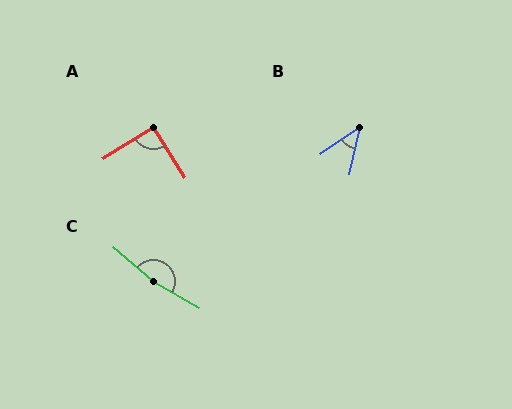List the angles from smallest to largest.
B (43°), A (90°), C (168°).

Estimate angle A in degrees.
Approximately 90 degrees.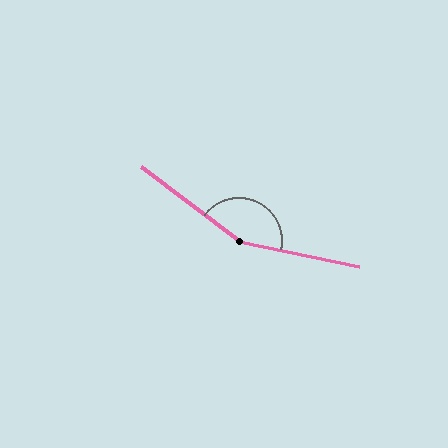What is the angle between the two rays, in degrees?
Approximately 155 degrees.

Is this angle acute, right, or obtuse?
It is obtuse.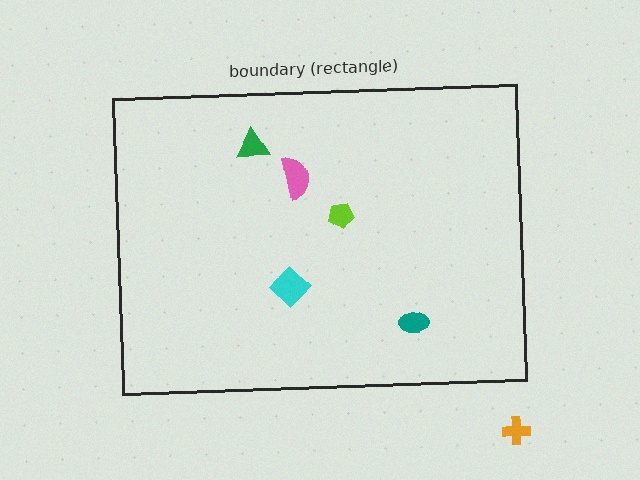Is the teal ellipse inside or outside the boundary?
Inside.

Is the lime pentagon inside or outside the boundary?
Inside.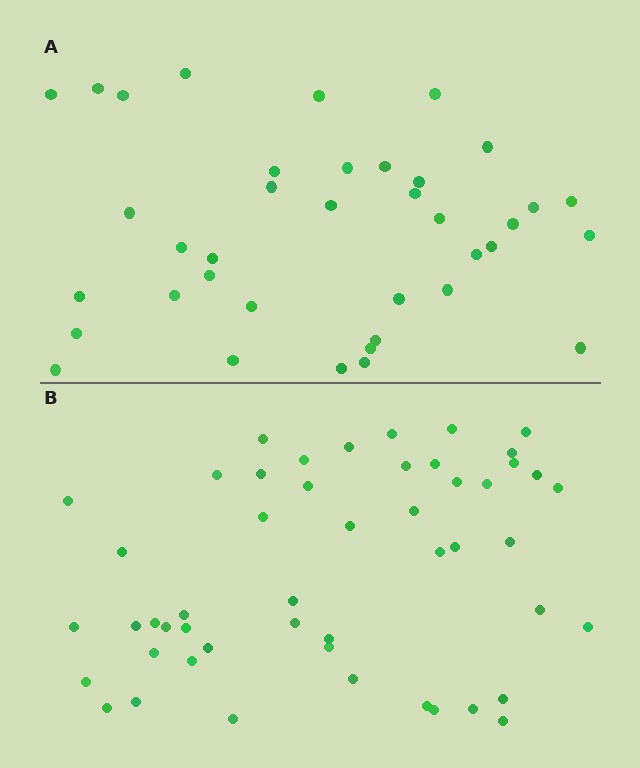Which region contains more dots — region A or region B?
Region B (the bottom region) has more dots.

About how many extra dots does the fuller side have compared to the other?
Region B has roughly 12 or so more dots than region A.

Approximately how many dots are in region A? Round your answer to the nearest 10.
About 40 dots. (The exact count is 38, which rounds to 40.)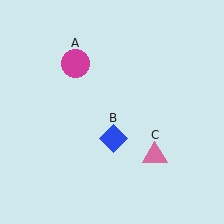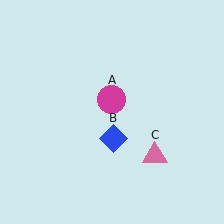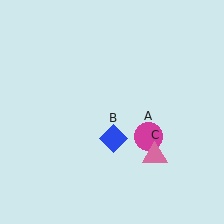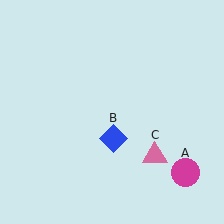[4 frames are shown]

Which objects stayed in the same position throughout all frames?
Blue diamond (object B) and pink triangle (object C) remained stationary.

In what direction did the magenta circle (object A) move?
The magenta circle (object A) moved down and to the right.